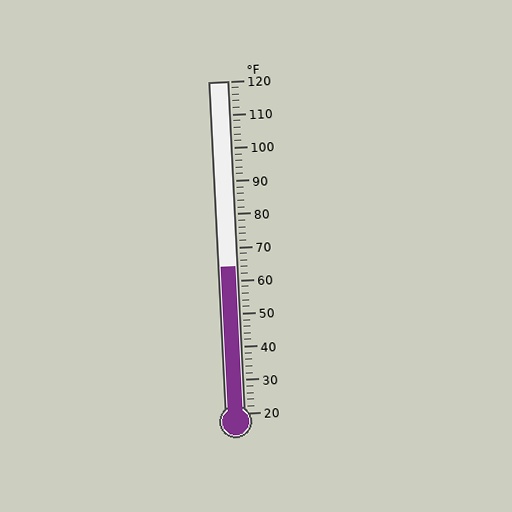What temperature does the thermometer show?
The thermometer shows approximately 64°F.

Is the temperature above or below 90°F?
The temperature is below 90°F.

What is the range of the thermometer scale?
The thermometer scale ranges from 20°F to 120°F.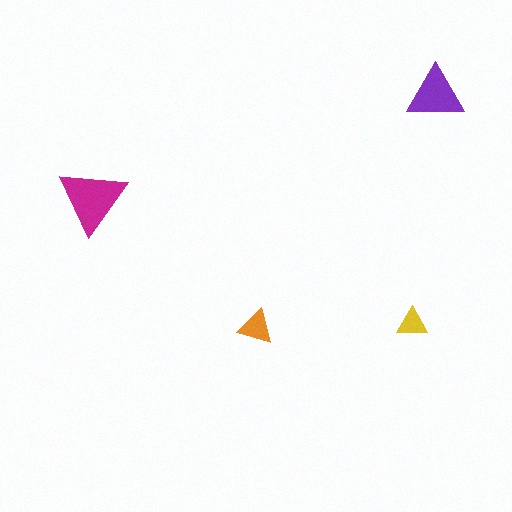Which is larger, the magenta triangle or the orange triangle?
The magenta one.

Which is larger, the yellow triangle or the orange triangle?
The orange one.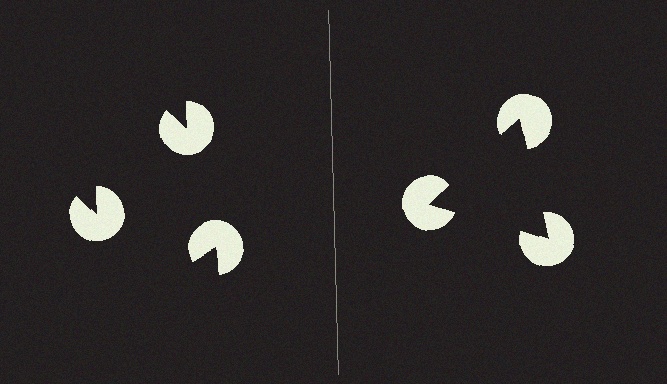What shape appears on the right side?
An illusory triangle.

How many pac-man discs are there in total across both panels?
6 — 3 on each side.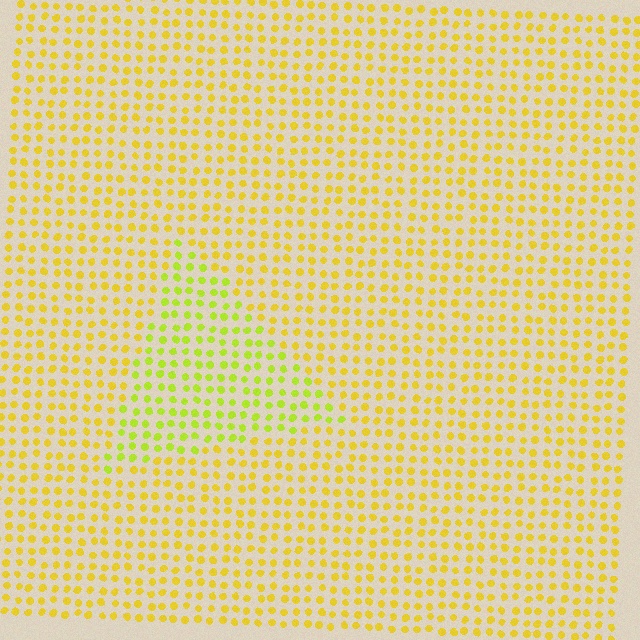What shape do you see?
I see a triangle.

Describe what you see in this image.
The image is filled with small yellow elements in a uniform arrangement. A triangle-shaped region is visible where the elements are tinted to a slightly different hue, forming a subtle color boundary.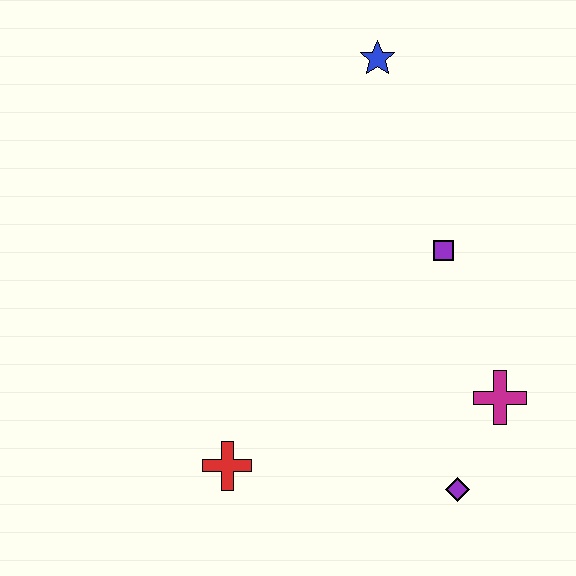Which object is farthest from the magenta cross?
The blue star is farthest from the magenta cross.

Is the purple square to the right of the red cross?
Yes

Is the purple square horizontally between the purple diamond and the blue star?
Yes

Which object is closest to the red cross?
The purple diamond is closest to the red cross.